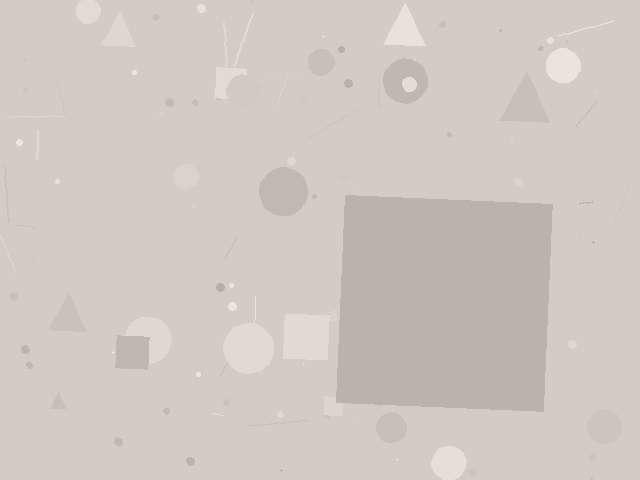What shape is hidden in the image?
A square is hidden in the image.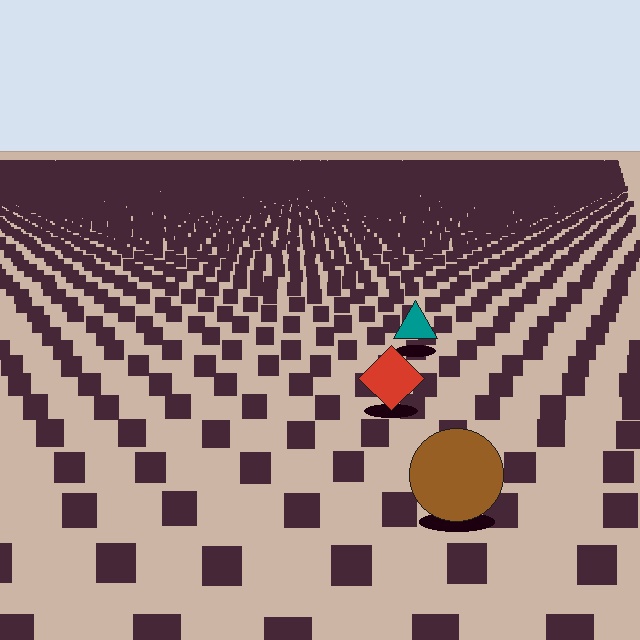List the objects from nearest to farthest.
From nearest to farthest: the brown circle, the red diamond, the teal triangle.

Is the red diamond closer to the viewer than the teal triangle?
Yes. The red diamond is closer — you can tell from the texture gradient: the ground texture is coarser near it.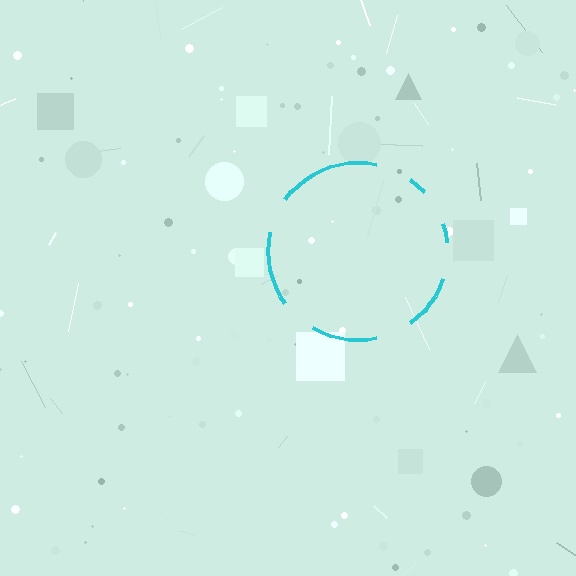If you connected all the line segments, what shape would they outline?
They would outline a circle.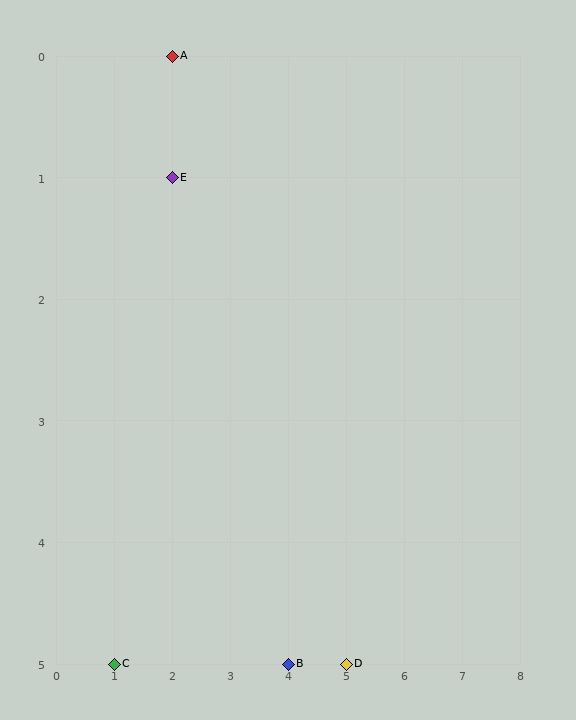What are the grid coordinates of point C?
Point C is at grid coordinates (1, 5).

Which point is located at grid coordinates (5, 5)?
Point D is at (5, 5).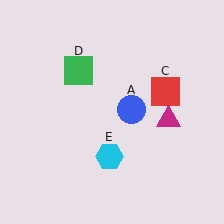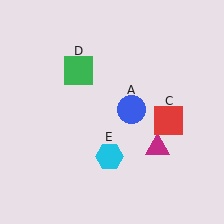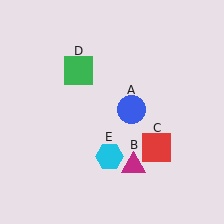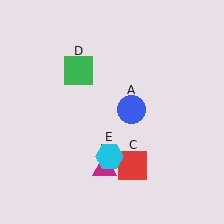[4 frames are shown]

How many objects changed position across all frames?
2 objects changed position: magenta triangle (object B), red square (object C).